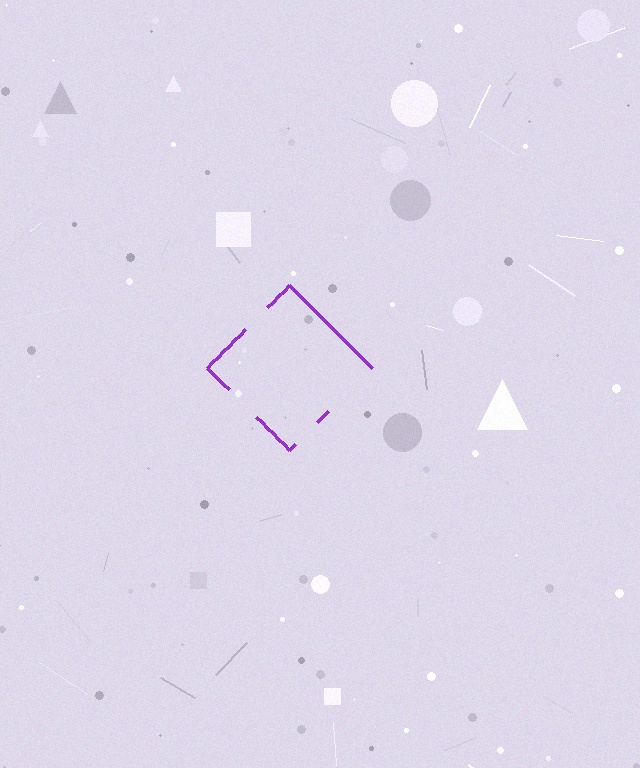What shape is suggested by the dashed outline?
The dashed outline suggests a diamond.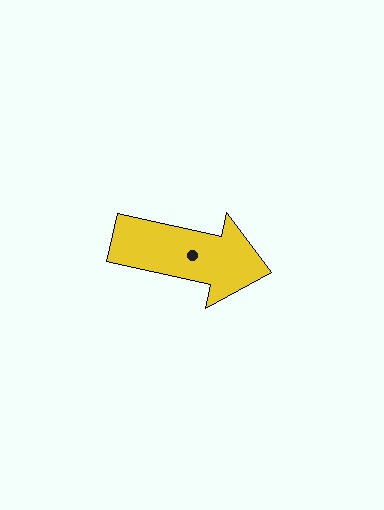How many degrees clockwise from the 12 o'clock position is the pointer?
Approximately 103 degrees.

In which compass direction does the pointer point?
East.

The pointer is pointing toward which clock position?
Roughly 3 o'clock.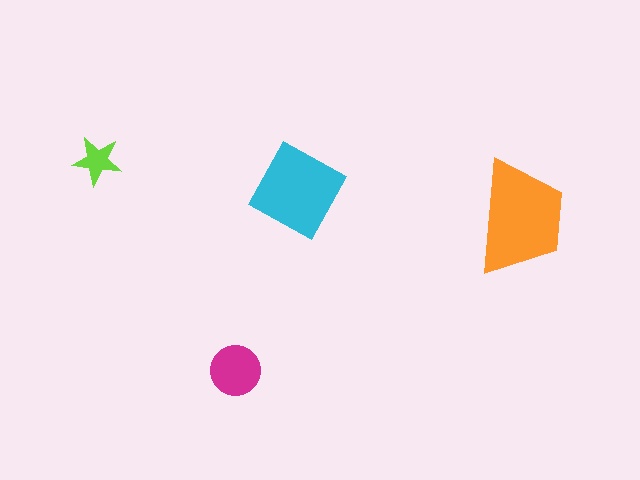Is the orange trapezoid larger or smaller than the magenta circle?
Larger.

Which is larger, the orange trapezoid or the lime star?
The orange trapezoid.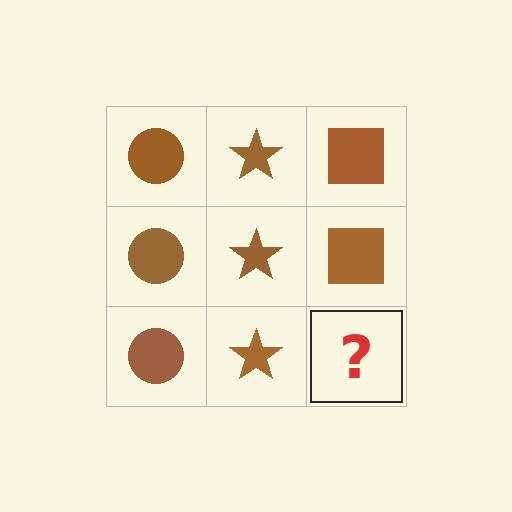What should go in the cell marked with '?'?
The missing cell should contain a brown square.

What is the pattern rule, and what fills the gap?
The rule is that each column has a consistent shape. The gap should be filled with a brown square.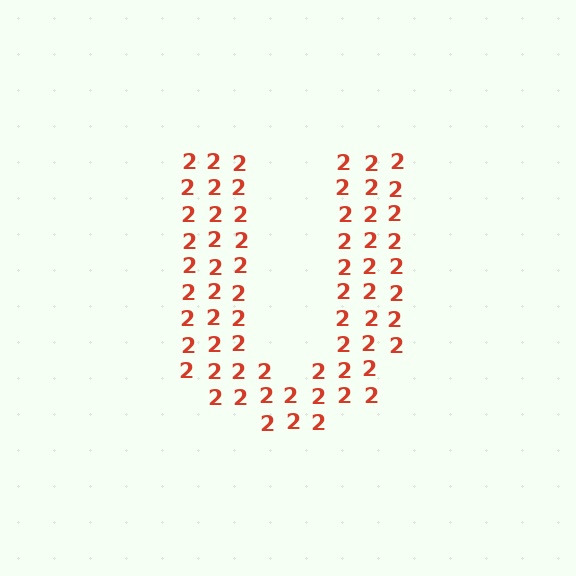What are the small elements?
The small elements are digit 2's.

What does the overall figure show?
The overall figure shows the letter U.